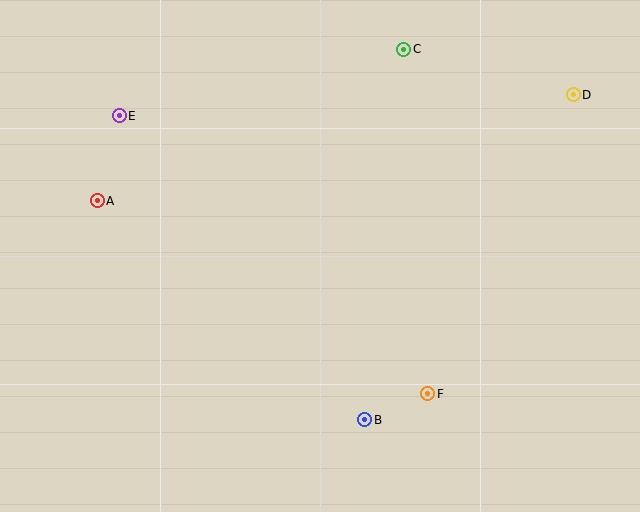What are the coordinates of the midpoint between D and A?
The midpoint between D and A is at (335, 148).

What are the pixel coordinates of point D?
Point D is at (573, 95).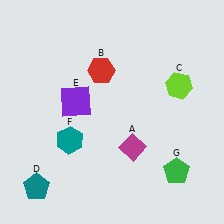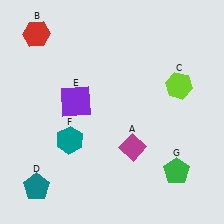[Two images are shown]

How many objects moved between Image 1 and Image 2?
1 object moved between the two images.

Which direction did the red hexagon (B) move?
The red hexagon (B) moved left.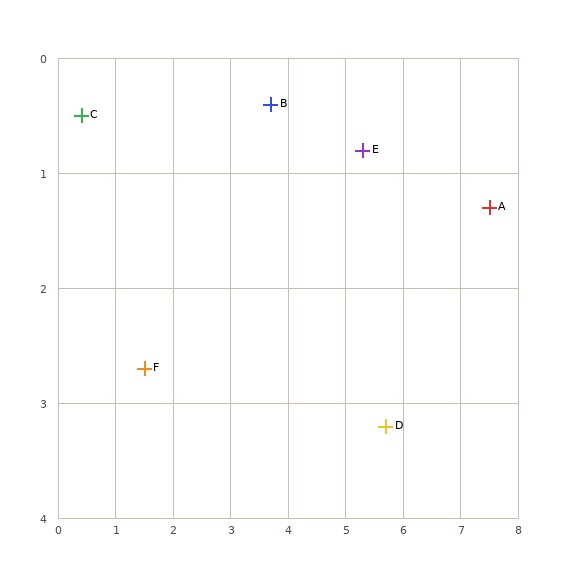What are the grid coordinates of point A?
Point A is at approximately (7.5, 1.3).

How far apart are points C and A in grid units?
Points C and A are about 7.1 grid units apart.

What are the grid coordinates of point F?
Point F is at approximately (1.5, 2.7).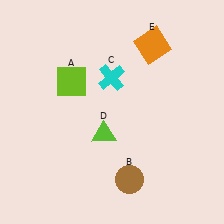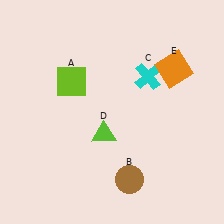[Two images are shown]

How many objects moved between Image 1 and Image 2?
2 objects moved between the two images.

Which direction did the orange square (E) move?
The orange square (E) moved down.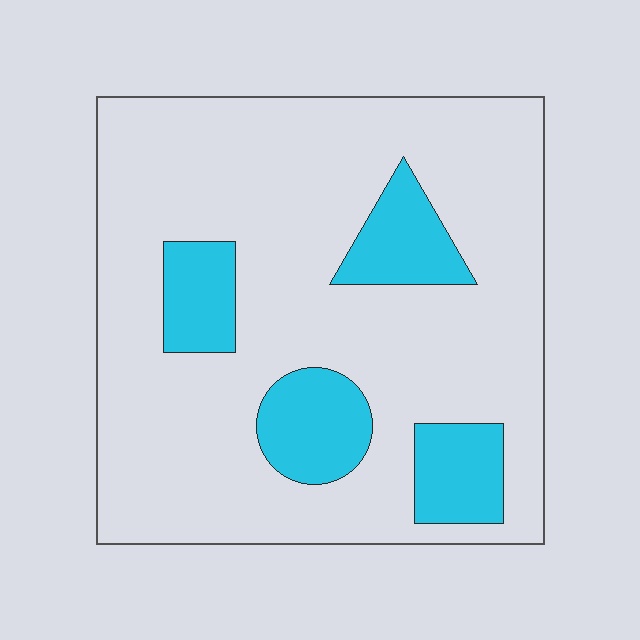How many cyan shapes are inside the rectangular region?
4.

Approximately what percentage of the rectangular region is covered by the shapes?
Approximately 20%.